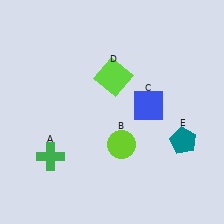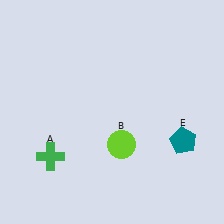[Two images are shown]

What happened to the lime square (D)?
The lime square (D) was removed in Image 2. It was in the top-right area of Image 1.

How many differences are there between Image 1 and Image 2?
There are 2 differences between the two images.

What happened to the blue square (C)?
The blue square (C) was removed in Image 2. It was in the top-right area of Image 1.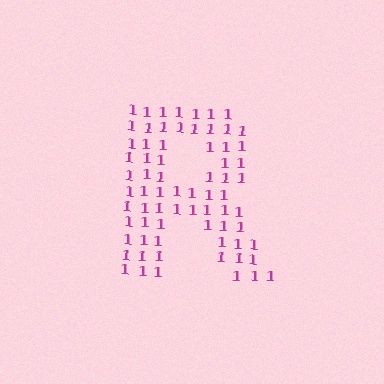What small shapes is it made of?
It is made of small digit 1's.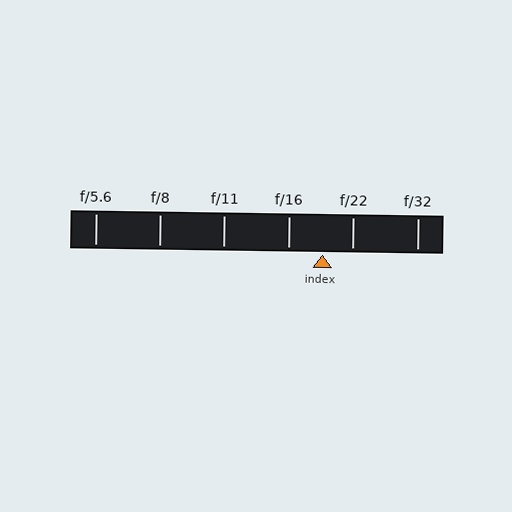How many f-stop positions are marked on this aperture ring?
There are 6 f-stop positions marked.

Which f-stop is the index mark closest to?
The index mark is closest to f/22.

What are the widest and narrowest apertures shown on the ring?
The widest aperture shown is f/5.6 and the narrowest is f/32.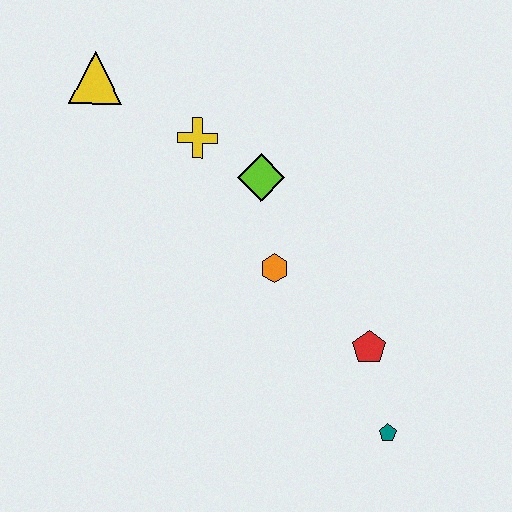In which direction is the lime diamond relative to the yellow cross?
The lime diamond is to the right of the yellow cross.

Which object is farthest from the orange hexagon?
The yellow triangle is farthest from the orange hexagon.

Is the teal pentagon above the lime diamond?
No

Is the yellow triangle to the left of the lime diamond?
Yes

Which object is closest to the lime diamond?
The yellow cross is closest to the lime diamond.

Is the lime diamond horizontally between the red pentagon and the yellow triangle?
Yes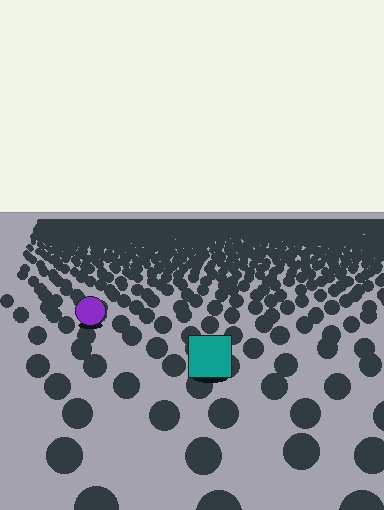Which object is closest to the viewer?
The teal square is closest. The texture marks near it are larger and more spread out.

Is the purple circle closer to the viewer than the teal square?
No. The teal square is closer — you can tell from the texture gradient: the ground texture is coarser near it.